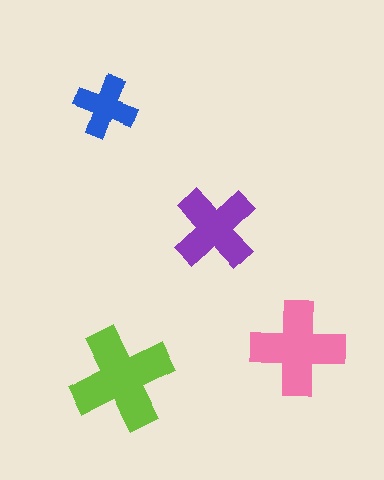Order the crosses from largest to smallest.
the lime one, the pink one, the purple one, the blue one.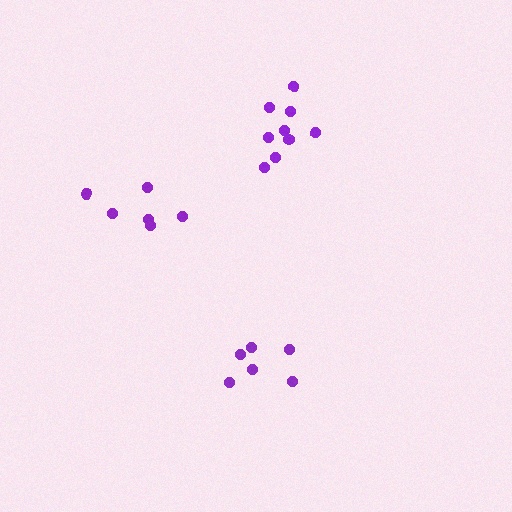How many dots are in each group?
Group 1: 9 dots, Group 2: 6 dots, Group 3: 6 dots (21 total).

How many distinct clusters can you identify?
There are 3 distinct clusters.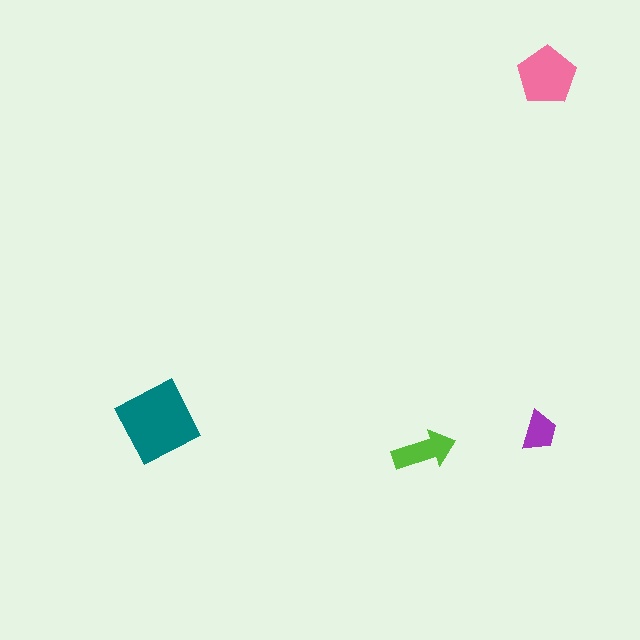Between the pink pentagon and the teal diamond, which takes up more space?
The teal diamond.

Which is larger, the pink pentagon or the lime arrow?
The pink pentagon.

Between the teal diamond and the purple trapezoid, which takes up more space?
The teal diamond.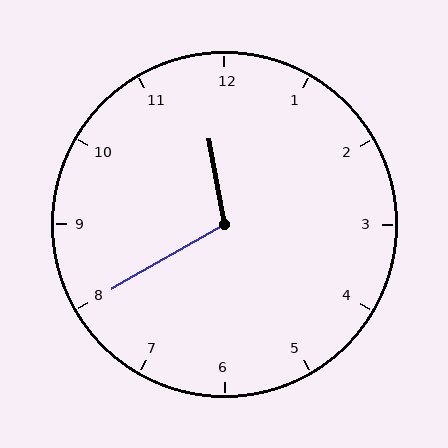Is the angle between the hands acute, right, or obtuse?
It is obtuse.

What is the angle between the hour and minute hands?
Approximately 110 degrees.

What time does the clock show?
11:40.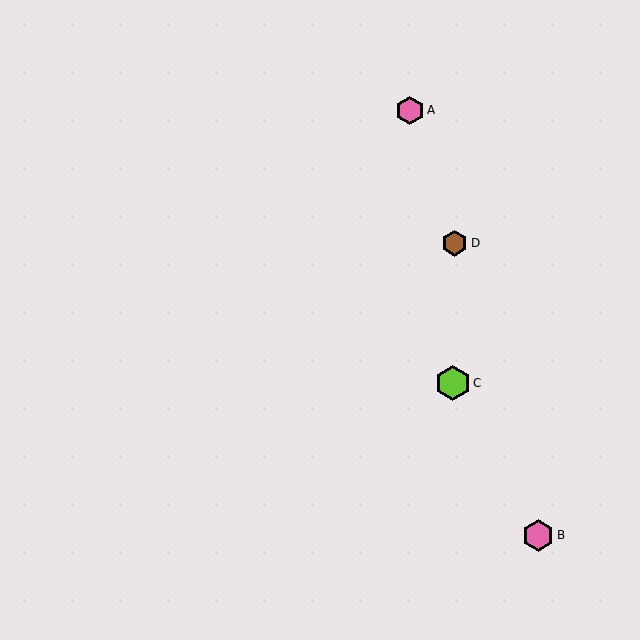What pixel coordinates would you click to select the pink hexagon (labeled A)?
Click at (410, 110) to select the pink hexagon A.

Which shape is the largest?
The lime hexagon (labeled C) is the largest.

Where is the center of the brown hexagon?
The center of the brown hexagon is at (455, 243).